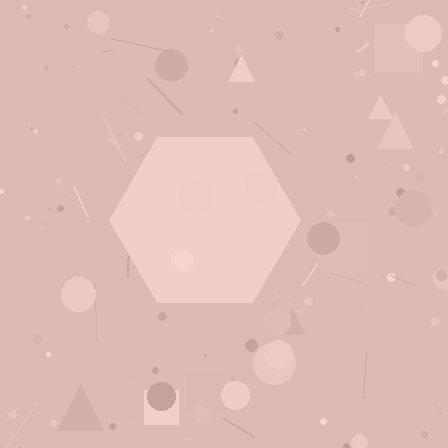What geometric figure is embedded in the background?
A hexagon is embedded in the background.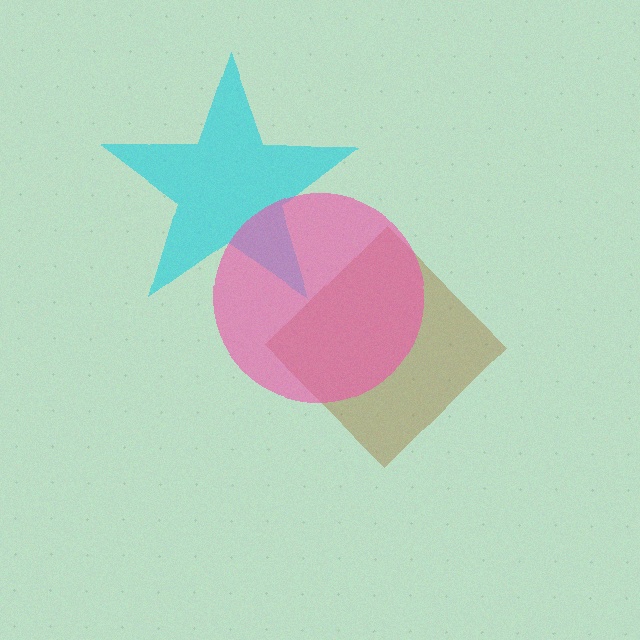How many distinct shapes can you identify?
There are 3 distinct shapes: a cyan star, a brown diamond, a pink circle.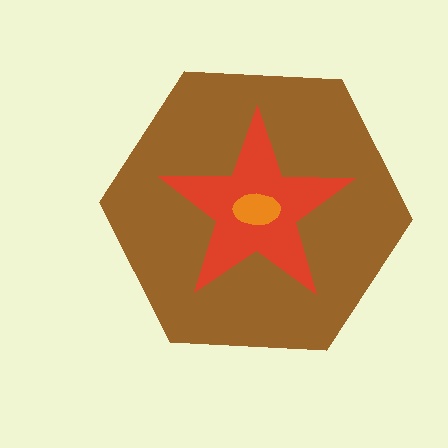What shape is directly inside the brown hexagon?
The red star.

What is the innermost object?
The orange ellipse.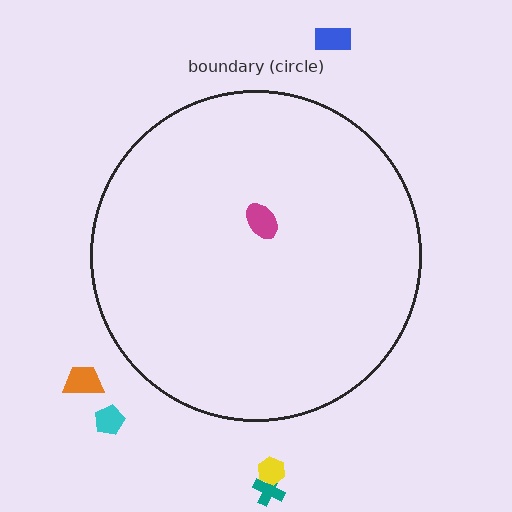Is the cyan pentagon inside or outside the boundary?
Outside.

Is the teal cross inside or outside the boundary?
Outside.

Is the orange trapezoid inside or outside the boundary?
Outside.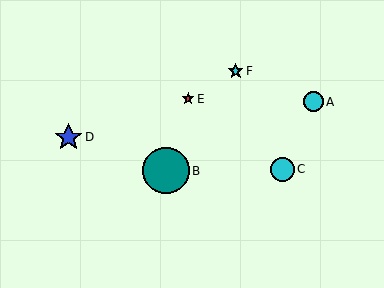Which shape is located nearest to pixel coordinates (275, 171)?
The cyan circle (labeled C) at (282, 169) is nearest to that location.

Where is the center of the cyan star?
The center of the cyan star is at (236, 71).